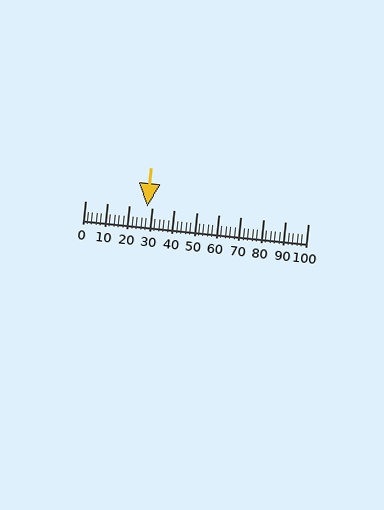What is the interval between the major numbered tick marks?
The major tick marks are spaced 10 units apart.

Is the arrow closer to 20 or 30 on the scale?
The arrow is closer to 30.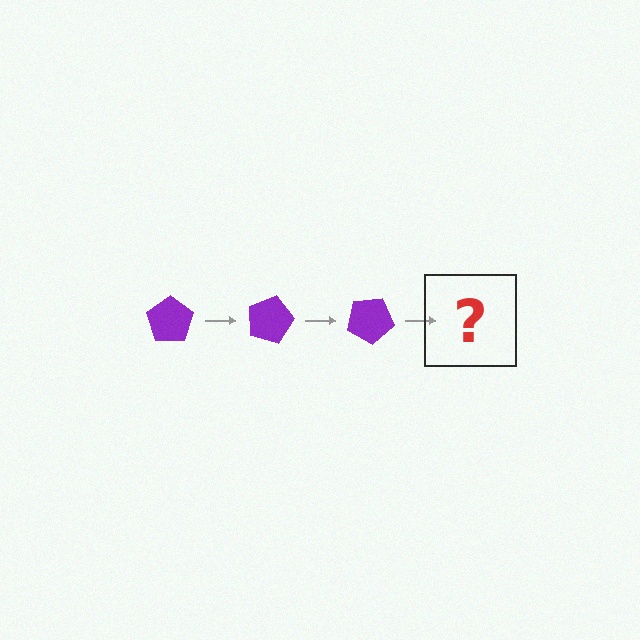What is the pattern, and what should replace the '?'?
The pattern is that the pentagon rotates 15 degrees each step. The '?' should be a purple pentagon rotated 45 degrees.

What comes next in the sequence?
The next element should be a purple pentagon rotated 45 degrees.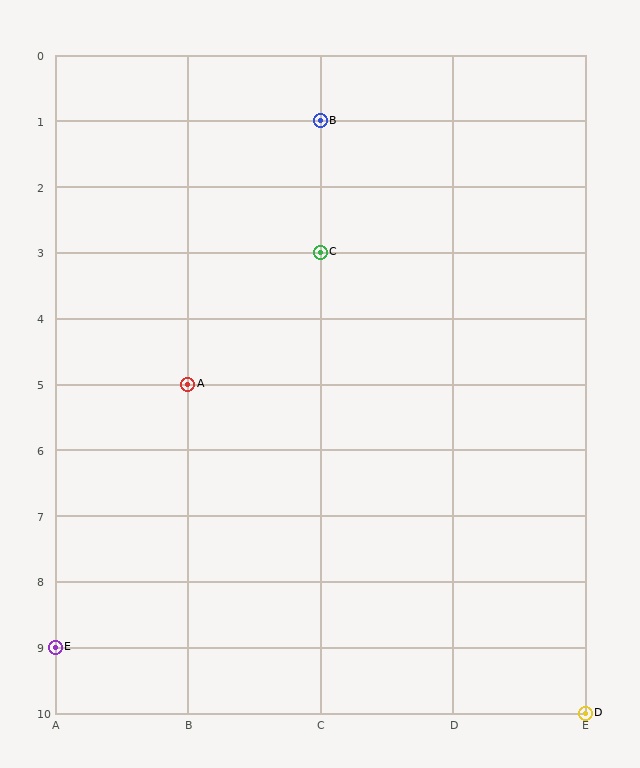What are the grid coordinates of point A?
Point A is at grid coordinates (B, 5).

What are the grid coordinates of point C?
Point C is at grid coordinates (C, 3).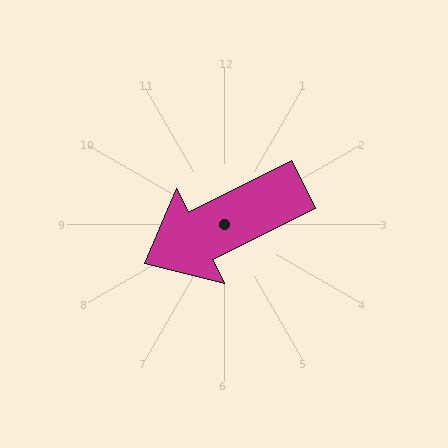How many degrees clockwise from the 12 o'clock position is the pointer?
Approximately 243 degrees.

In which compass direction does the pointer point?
Southwest.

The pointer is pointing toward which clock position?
Roughly 8 o'clock.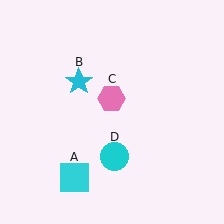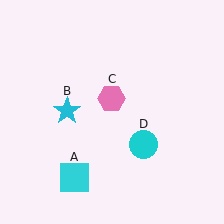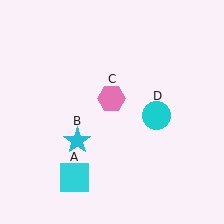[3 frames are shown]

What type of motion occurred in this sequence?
The cyan star (object B), cyan circle (object D) rotated counterclockwise around the center of the scene.